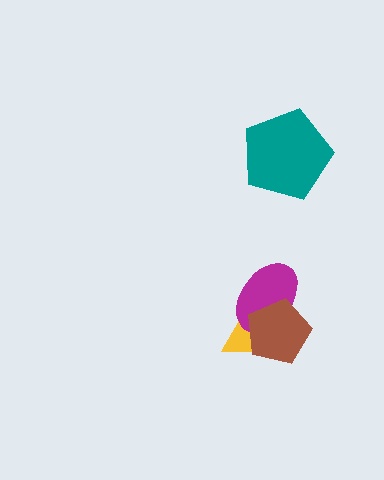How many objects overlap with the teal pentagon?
0 objects overlap with the teal pentagon.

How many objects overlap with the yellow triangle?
2 objects overlap with the yellow triangle.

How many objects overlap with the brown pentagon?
2 objects overlap with the brown pentagon.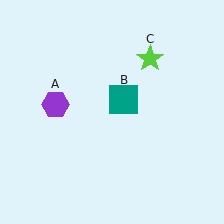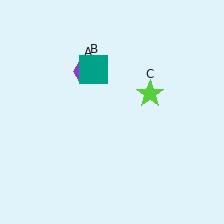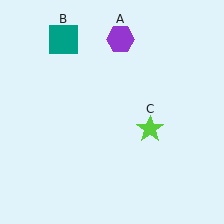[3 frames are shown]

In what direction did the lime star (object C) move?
The lime star (object C) moved down.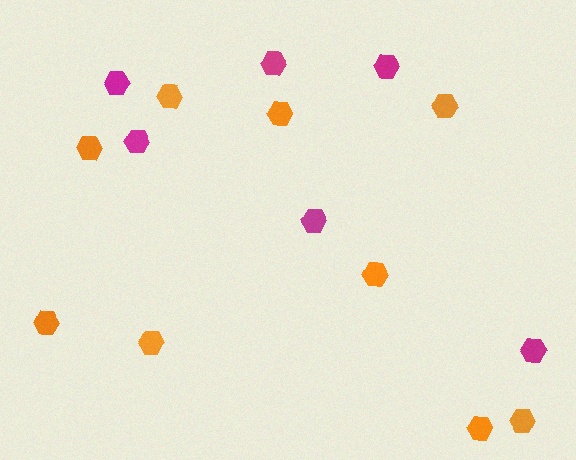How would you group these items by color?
There are 2 groups: one group of magenta hexagons (6) and one group of orange hexagons (9).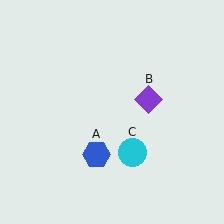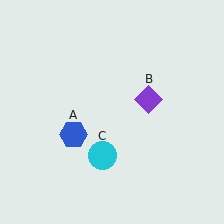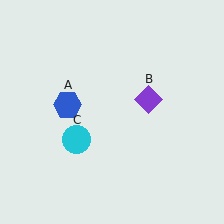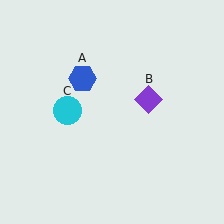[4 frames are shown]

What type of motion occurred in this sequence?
The blue hexagon (object A), cyan circle (object C) rotated clockwise around the center of the scene.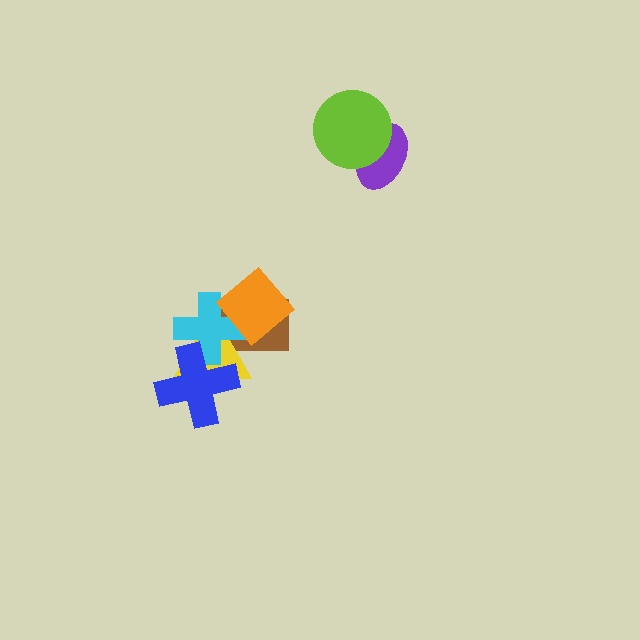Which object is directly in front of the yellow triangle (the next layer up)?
The cyan cross is directly in front of the yellow triangle.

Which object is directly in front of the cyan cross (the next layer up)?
The blue cross is directly in front of the cyan cross.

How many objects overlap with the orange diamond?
3 objects overlap with the orange diamond.